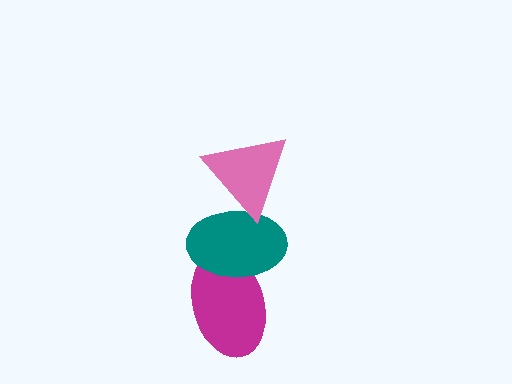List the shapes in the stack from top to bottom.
From top to bottom: the pink triangle, the teal ellipse, the magenta ellipse.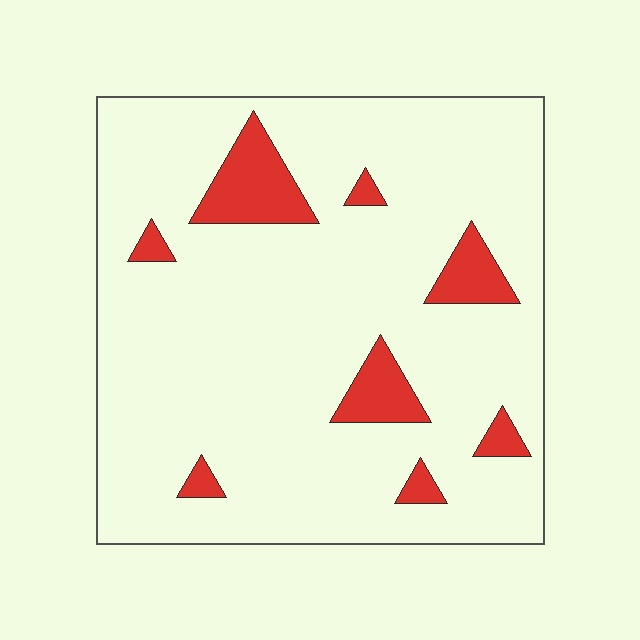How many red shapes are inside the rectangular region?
8.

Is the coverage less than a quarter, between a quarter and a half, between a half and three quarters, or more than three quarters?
Less than a quarter.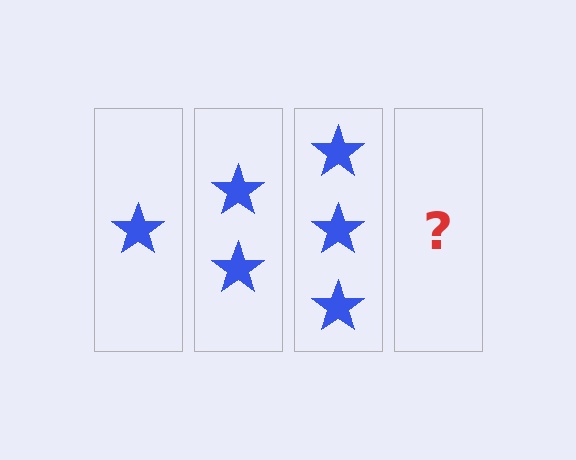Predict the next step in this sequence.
The next step is 4 stars.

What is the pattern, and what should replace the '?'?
The pattern is that each step adds one more star. The '?' should be 4 stars.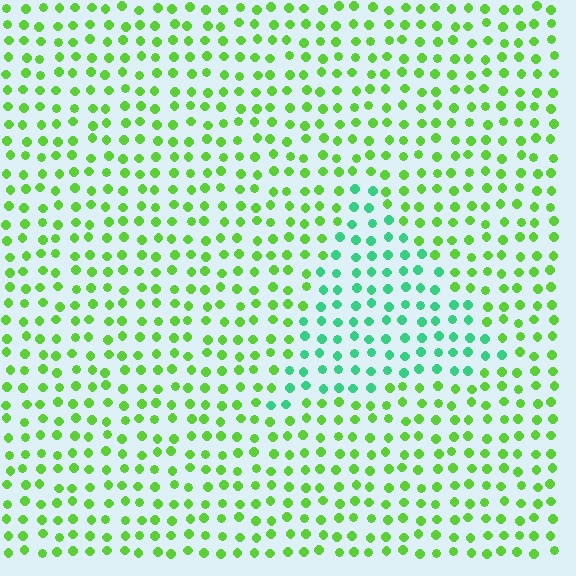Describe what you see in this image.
The image is filled with small lime elements in a uniform arrangement. A triangle-shaped region is visible where the elements are tinted to a slightly different hue, forming a subtle color boundary.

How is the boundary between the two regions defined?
The boundary is defined purely by a slight shift in hue (about 45 degrees). Spacing, size, and orientation are identical on both sides.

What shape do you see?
I see a triangle.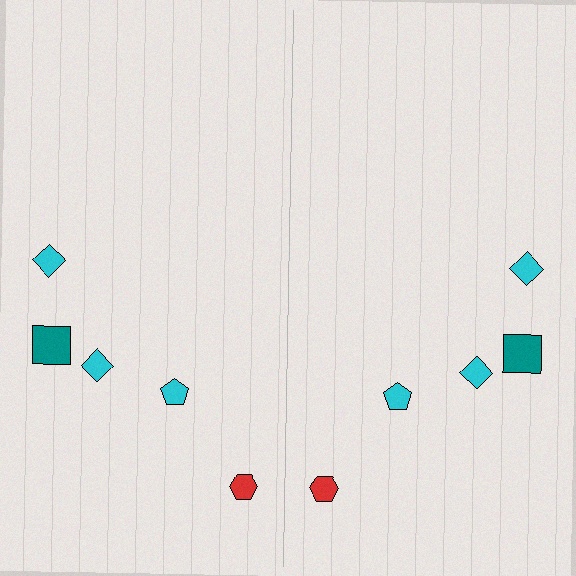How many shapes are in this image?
There are 10 shapes in this image.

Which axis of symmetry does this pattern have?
The pattern has a vertical axis of symmetry running through the center of the image.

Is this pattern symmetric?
Yes, this pattern has bilateral (reflection) symmetry.